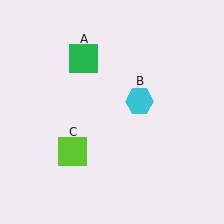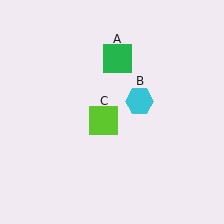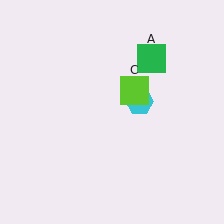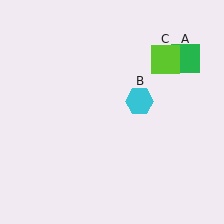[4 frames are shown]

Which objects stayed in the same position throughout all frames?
Cyan hexagon (object B) remained stationary.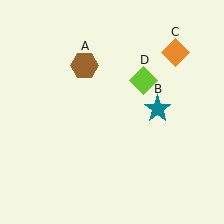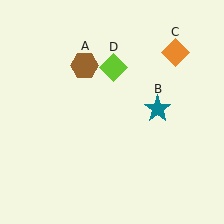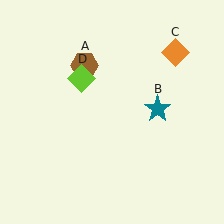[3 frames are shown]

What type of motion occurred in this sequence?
The lime diamond (object D) rotated counterclockwise around the center of the scene.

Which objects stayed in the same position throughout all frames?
Brown hexagon (object A) and teal star (object B) and orange diamond (object C) remained stationary.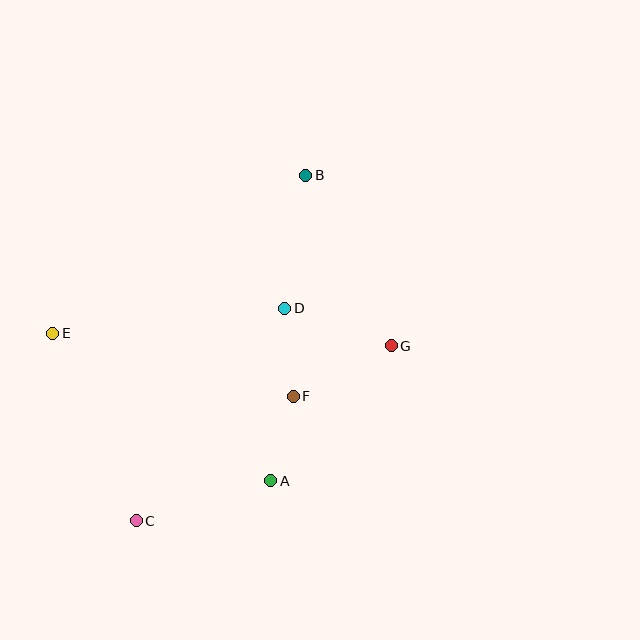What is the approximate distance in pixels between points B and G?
The distance between B and G is approximately 191 pixels.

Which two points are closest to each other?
Points A and F are closest to each other.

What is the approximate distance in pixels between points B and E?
The distance between B and E is approximately 298 pixels.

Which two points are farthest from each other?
Points B and C are farthest from each other.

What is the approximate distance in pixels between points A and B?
The distance between A and B is approximately 308 pixels.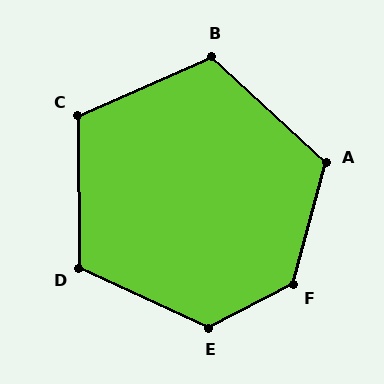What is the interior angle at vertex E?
Approximately 128 degrees (obtuse).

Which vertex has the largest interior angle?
F, at approximately 132 degrees.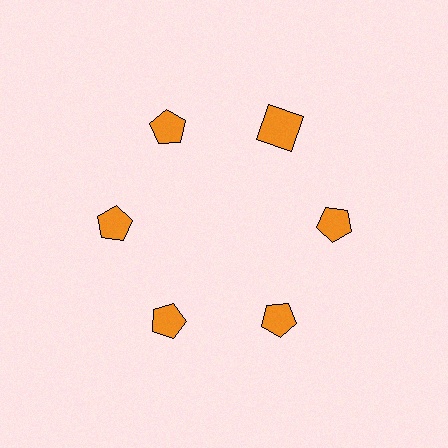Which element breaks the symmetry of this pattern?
The orange square at roughly the 1 o'clock position breaks the symmetry. All other shapes are orange pentagons.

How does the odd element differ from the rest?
It has a different shape: square instead of pentagon.